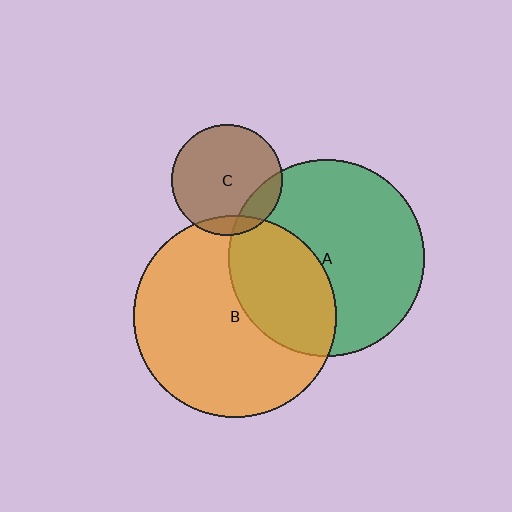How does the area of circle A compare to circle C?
Approximately 3.2 times.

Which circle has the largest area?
Circle B (orange).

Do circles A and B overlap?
Yes.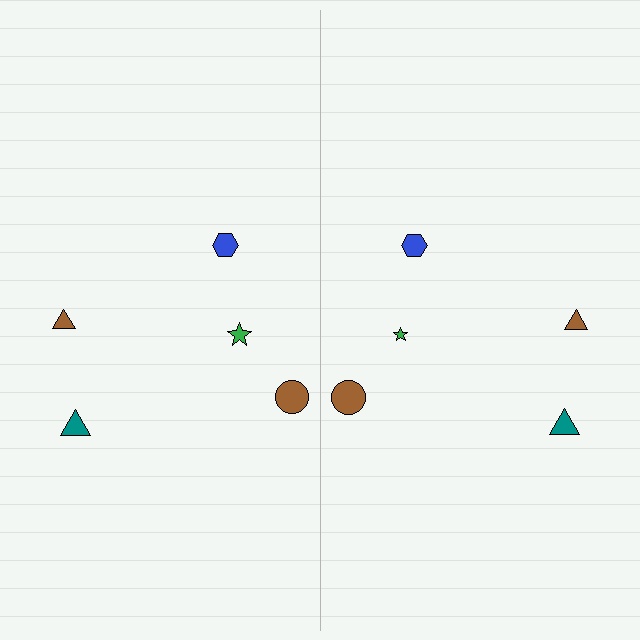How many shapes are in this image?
There are 10 shapes in this image.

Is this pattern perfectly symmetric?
No, the pattern is not perfectly symmetric. The green star on the right side has a different size than its mirror counterpart.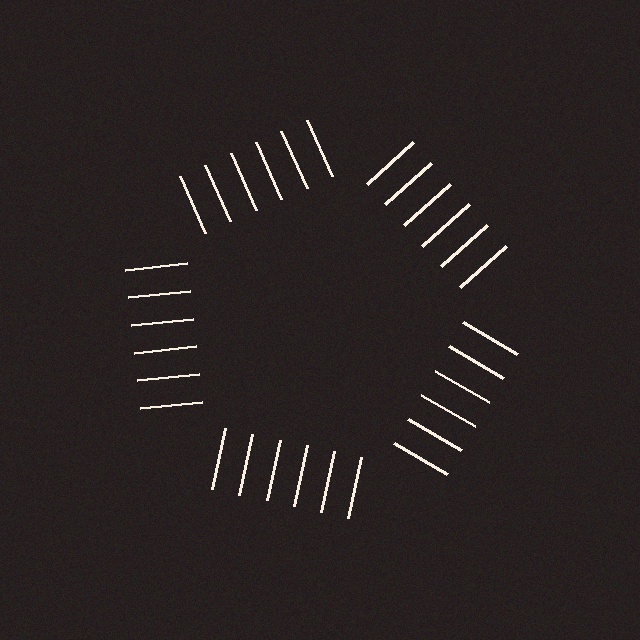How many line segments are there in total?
30 — 6 along each of the 5 edges.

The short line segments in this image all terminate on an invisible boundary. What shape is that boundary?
An illusory pentagon — the line segments terminate on its edges but no continuous stroke is drawn.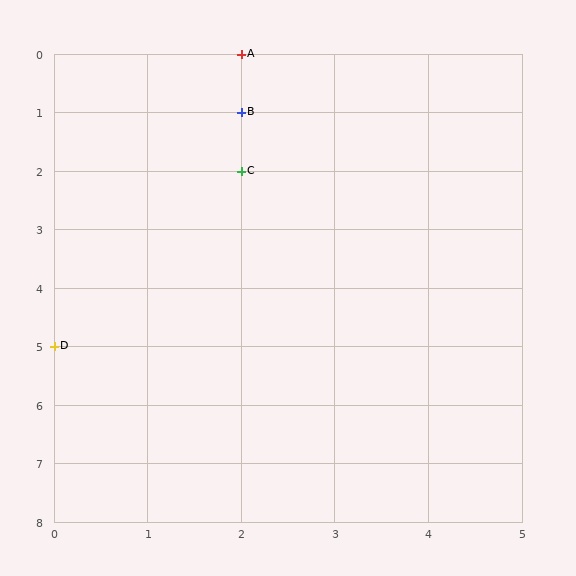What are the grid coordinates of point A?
Point A is at grid coordinates (2, 0).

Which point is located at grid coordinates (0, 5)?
Point D is at (0, 5).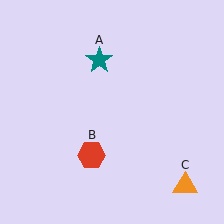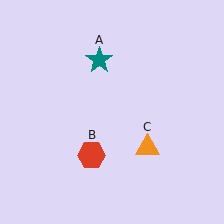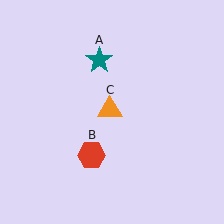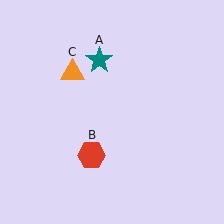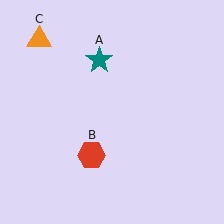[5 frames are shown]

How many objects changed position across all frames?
1 object changed position: orange triangle (object C).